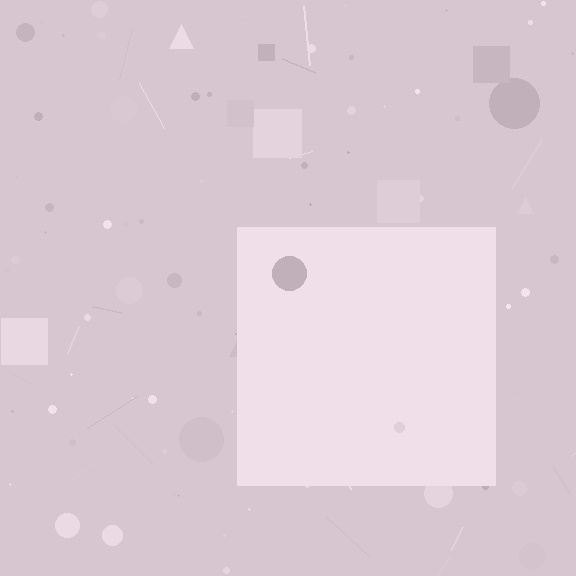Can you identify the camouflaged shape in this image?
The camouflaged shape is a square.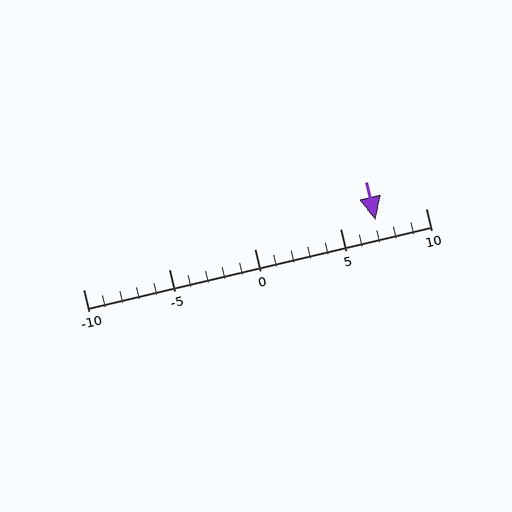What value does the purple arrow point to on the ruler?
The purple arrow points to approximately 7.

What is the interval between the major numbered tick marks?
The major tick marks are spaced 5 units apart.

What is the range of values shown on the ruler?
The ruler shows values from -10 to 10.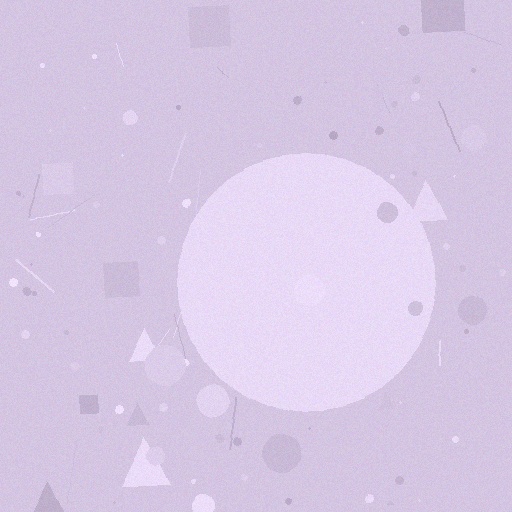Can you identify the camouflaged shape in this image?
The camouflaged shape is a circle.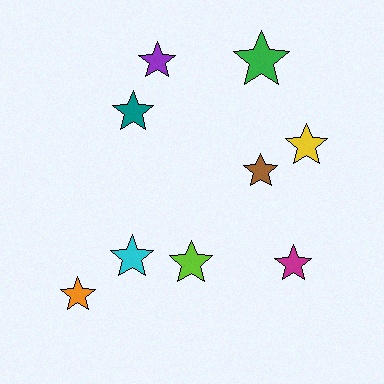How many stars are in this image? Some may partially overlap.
There are 9 stars.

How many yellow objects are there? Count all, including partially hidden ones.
There is 1 yellow object.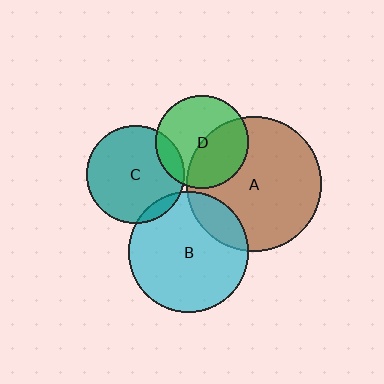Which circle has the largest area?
Circle A (brown).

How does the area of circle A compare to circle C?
Approximately 1.9 times.